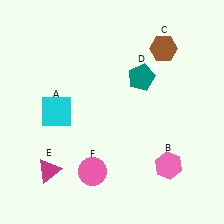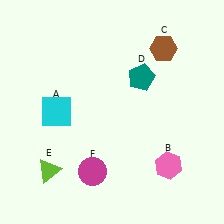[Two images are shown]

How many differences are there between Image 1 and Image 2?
There are 2 differences between the two images.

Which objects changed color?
E changed from magenta to lime. F changed from pink to magenta.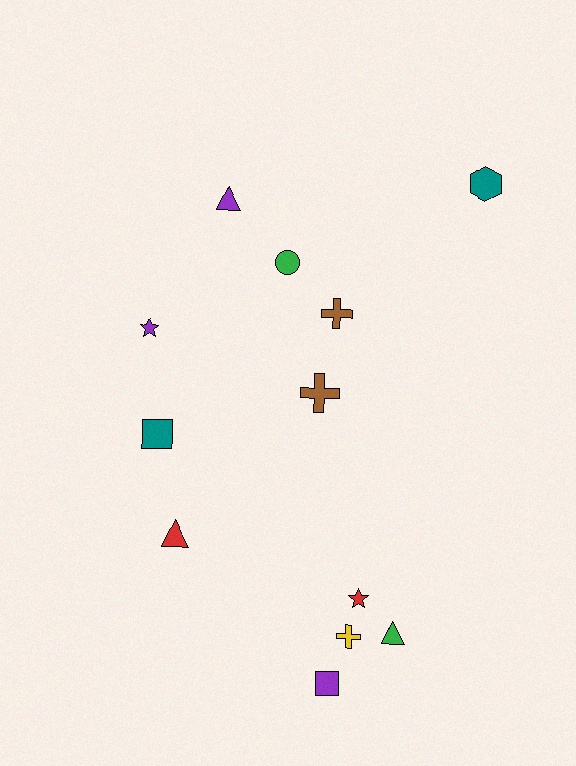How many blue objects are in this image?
There are no blue objects.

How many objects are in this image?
There are 12 objects.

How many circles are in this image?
There is 1 circle.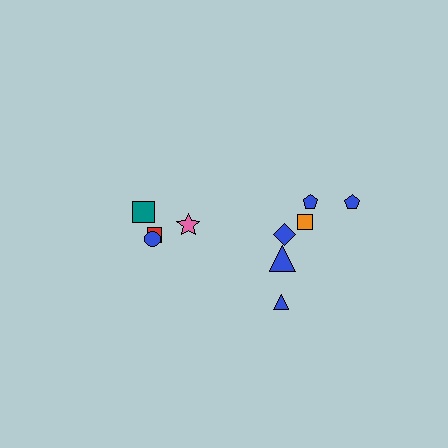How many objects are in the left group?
There are 4 objects.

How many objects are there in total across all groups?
There are 10 objects.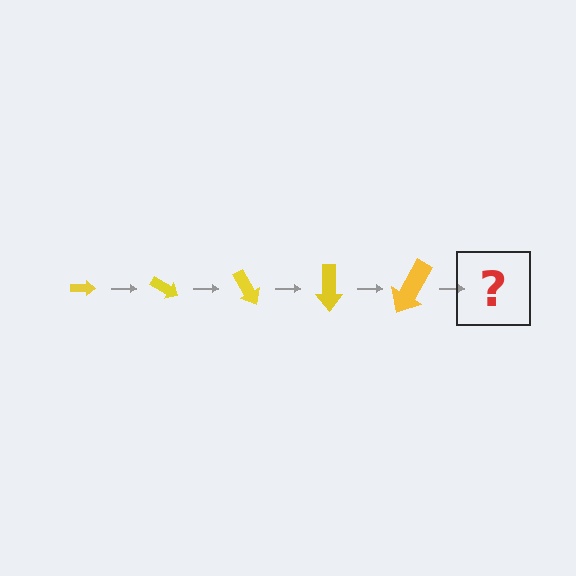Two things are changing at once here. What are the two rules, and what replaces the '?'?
The two rules are that the arrow grows larger each step and it rotates 30 degrees each step. The '?' should be an arrow, larger than the previous one and rotated 150 degrees from the start.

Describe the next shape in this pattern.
It should be an arrow, larger than the previous one and rotated 150 degrees from the start.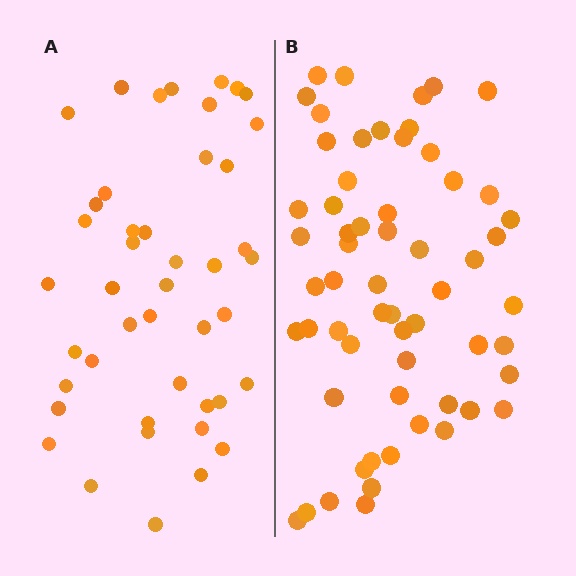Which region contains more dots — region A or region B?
Region B (the right region) has more dots.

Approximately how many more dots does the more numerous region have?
Region B has approximately 15 more dots than region A.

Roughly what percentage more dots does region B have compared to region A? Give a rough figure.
About 35% more.